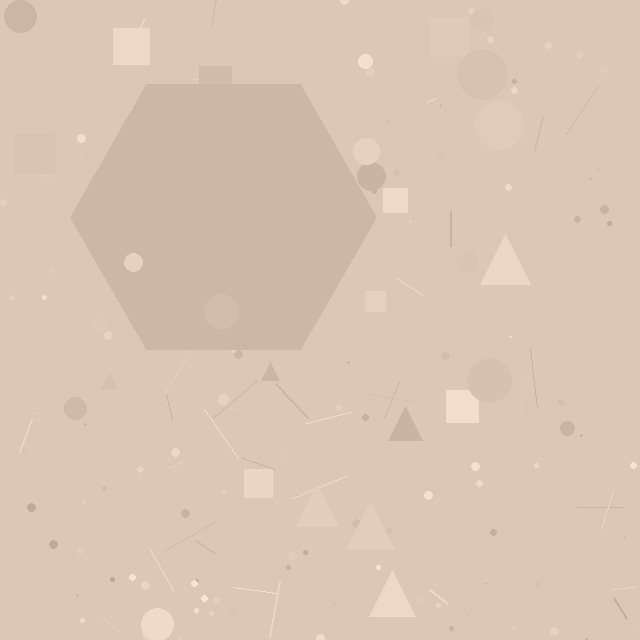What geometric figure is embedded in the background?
A hexagon is embedded in the background.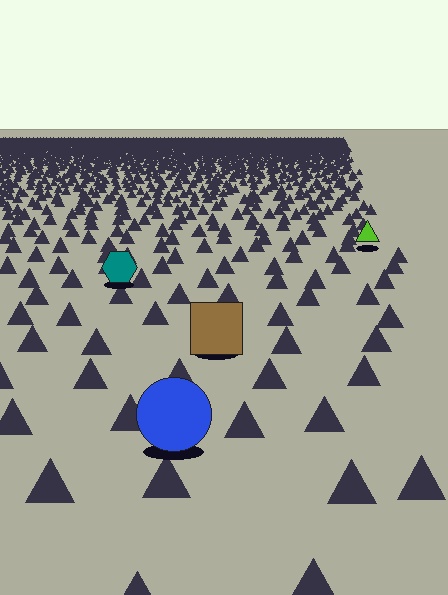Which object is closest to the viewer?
The blue circle is closest. The texture marks near it are larger and more spread out.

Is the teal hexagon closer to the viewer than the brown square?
No. The brown square is closer — you can tell from the texture gradient: the ground texture is coarser near it.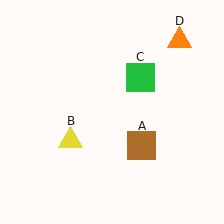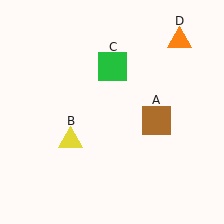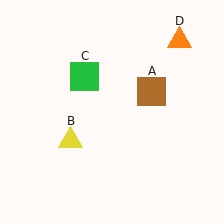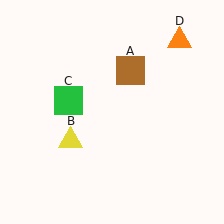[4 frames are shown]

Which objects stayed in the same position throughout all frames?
Yellow triangle (object B) and orange triangle (object D) remained stationary.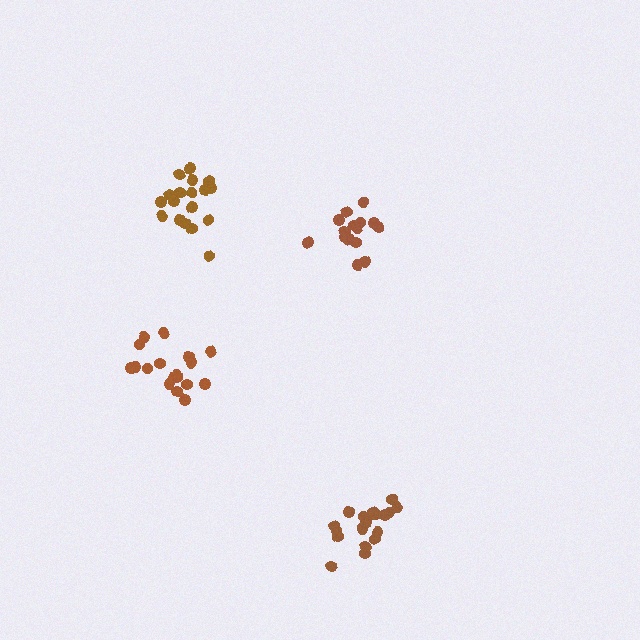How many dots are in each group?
Group 1: 18 dots, Group 2: 15 dots, Group 3: 18 dots, Group 4: 20 dots (71 total).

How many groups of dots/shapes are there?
There are 4 groups.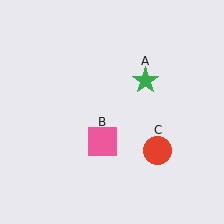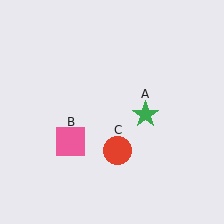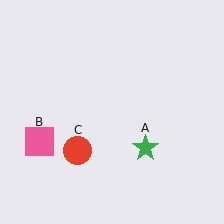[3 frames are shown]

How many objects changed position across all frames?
3 objects changed position: green star (object A), pink square (object B), red circle (object C).